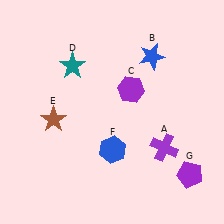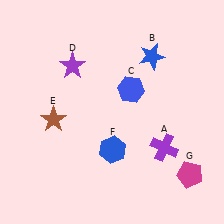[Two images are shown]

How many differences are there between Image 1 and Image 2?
There are 3 differences between the two images.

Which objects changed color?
C changed from purple to blue. D changed from teal to purple. G changed from purple to magenta.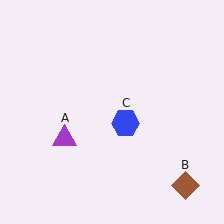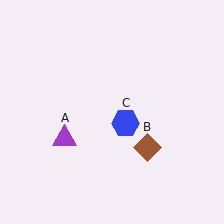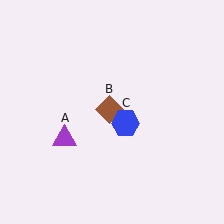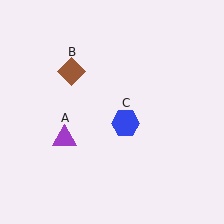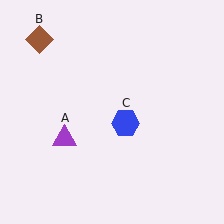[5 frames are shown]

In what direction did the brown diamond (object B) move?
The brown diamond (object B) moved up and to the left.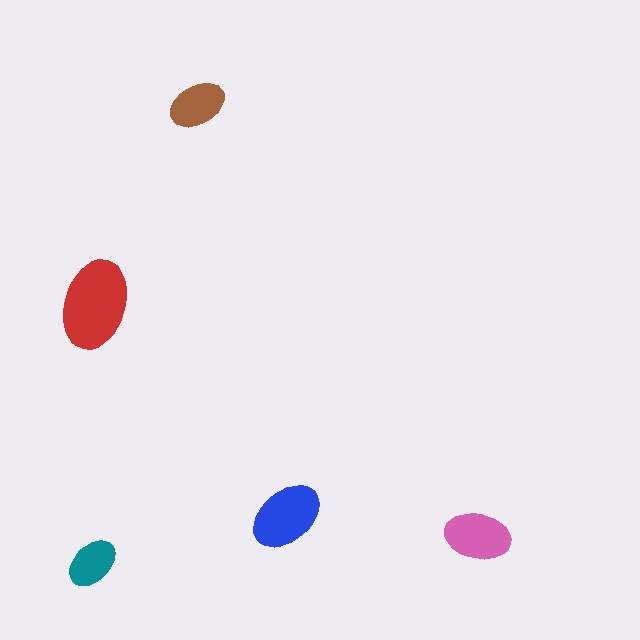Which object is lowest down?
The teal ellipse is bottommost.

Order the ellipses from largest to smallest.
the red one, the blue one, the pink one, the brown one, the teal one.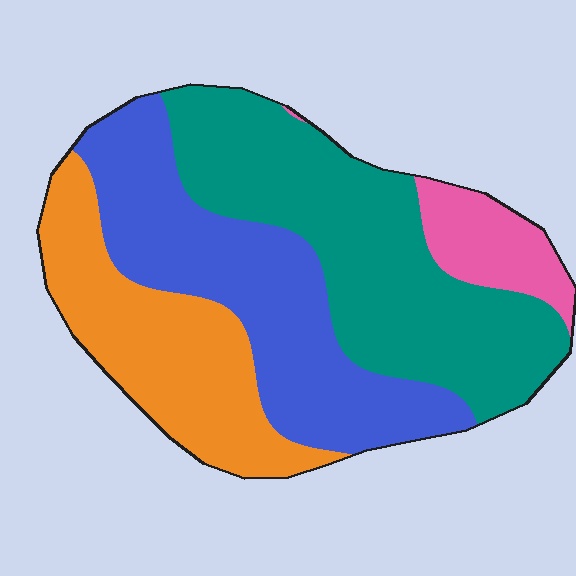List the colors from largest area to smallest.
From largest to smallest: teal, blue, orange, pink.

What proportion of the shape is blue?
Blue takes up about one third (1/3) of the shape.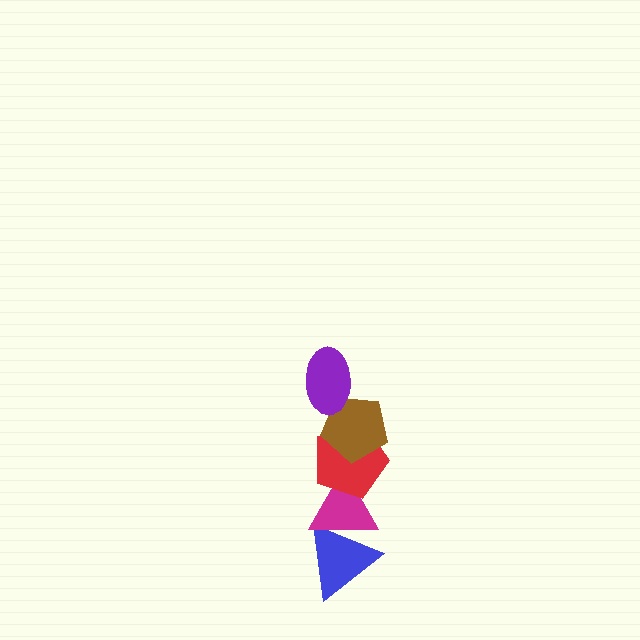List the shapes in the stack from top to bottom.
From top to bottom: the purple ellipse, the brown pentagon, the red pentagon, the magenta triangle, the blue triangle.